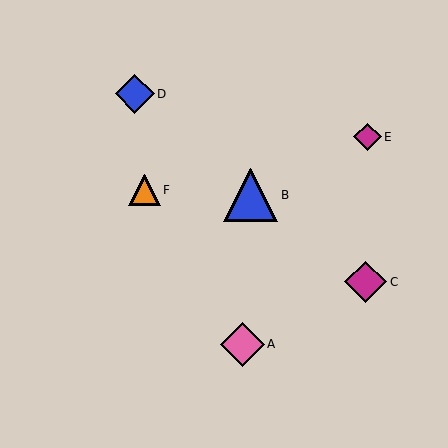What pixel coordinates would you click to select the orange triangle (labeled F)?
Click at (144, 190) to select the orange triangle F.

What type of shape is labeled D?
Shape D is a blue diamond.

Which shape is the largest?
The blue triangle (labeled B) is the largest.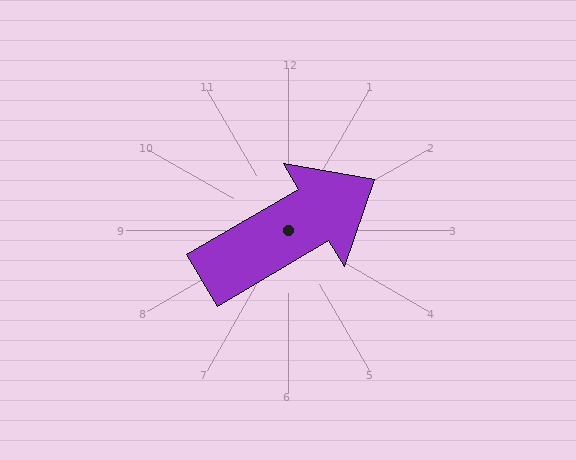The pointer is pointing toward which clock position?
Roughly 2 o'clock.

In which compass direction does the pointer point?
Northeast.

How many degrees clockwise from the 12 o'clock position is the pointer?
Approximately 60 degrees.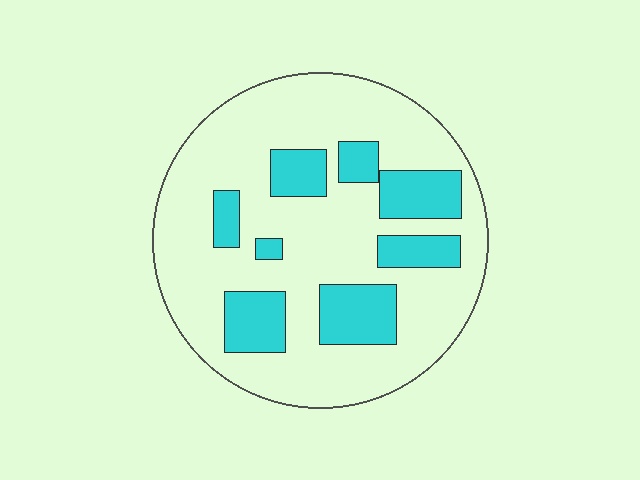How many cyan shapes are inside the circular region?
8.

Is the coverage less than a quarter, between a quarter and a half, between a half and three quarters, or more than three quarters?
Less than a quarter.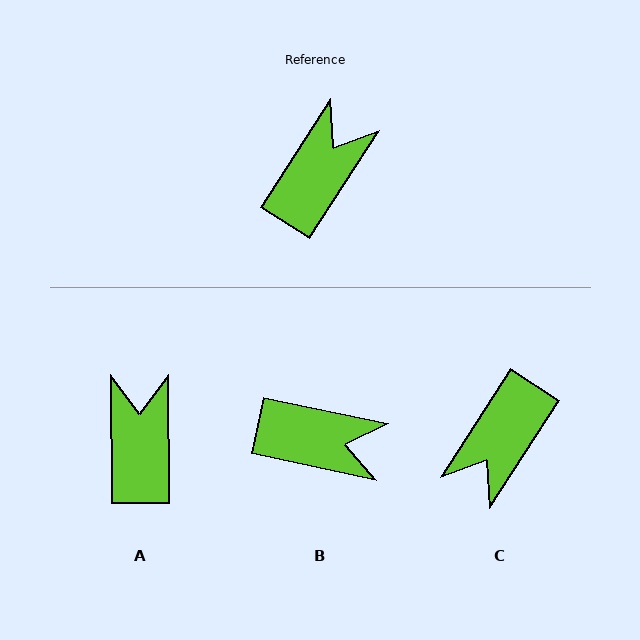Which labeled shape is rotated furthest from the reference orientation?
C, about 180 degrees away.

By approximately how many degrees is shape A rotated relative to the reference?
Approximately 33 degrees counter-clockwise.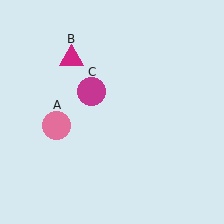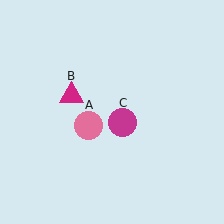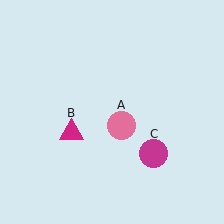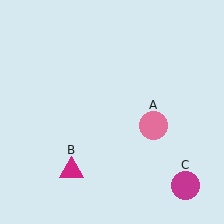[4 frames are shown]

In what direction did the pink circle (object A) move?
The pink circle (object A) moved right.